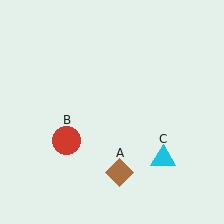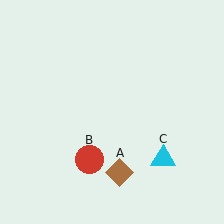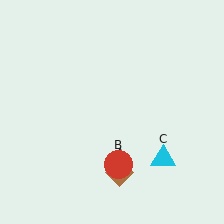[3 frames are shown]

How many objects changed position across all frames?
1 object changed position: red circle (object B).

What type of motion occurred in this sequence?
The red circle (object B) rotated counterclockwise around the center of the scene.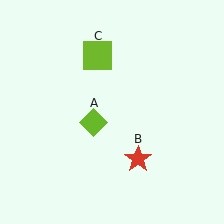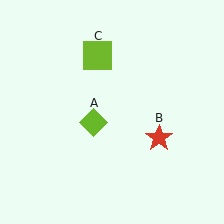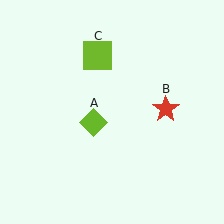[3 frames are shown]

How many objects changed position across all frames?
1 object changed position: red star (object B).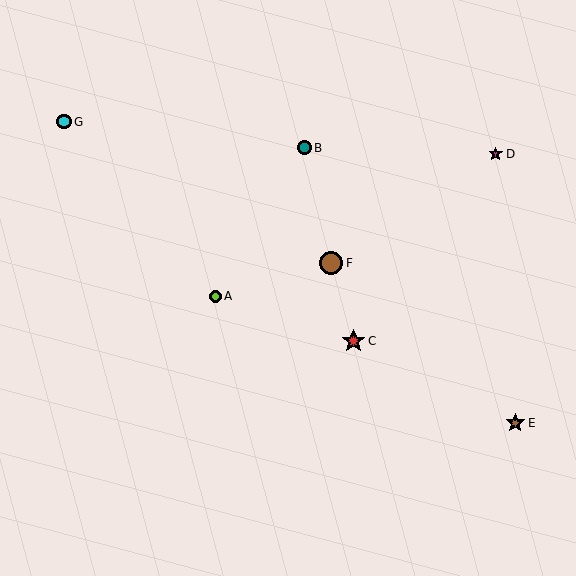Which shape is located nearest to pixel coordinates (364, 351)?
The red star (labeled C) at (354, 341) is nearest to that location.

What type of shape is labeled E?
Shape E is a brown star.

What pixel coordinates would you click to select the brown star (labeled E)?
Click at (515, 423) to select the brown star E.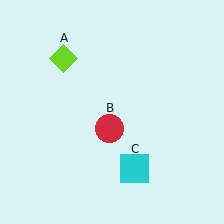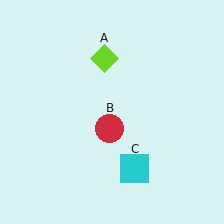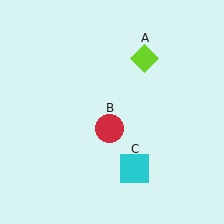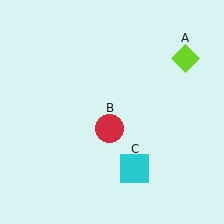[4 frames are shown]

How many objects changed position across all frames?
1 object changed position: lime diamond (object A).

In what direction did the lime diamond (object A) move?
The lime diamond (object A) moved right.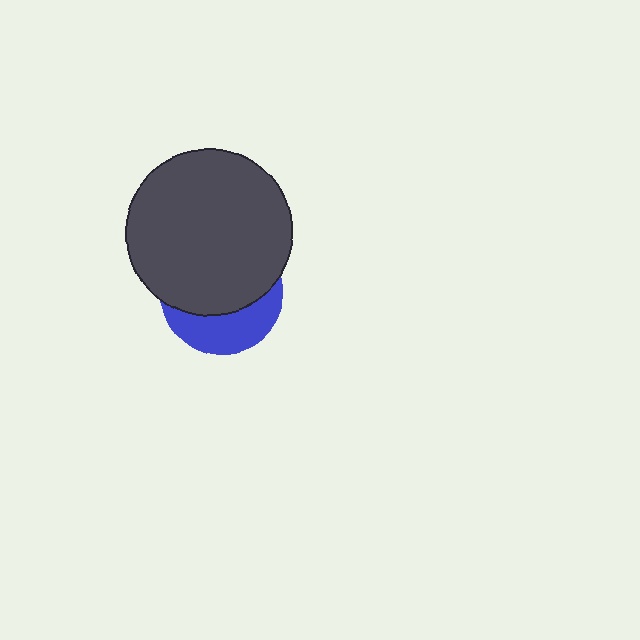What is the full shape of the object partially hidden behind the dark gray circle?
The partially hidden object is a blue circle.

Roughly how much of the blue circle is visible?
A small part of it is visible (roughly 36%).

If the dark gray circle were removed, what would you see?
You would see the complete blue circle.